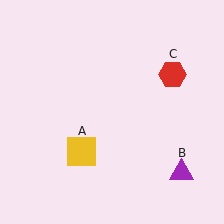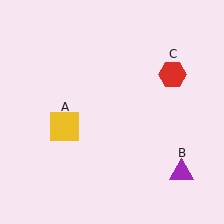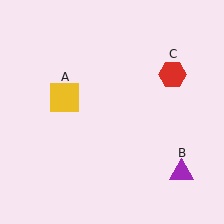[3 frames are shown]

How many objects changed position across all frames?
1 object changed position: yellow square (object A).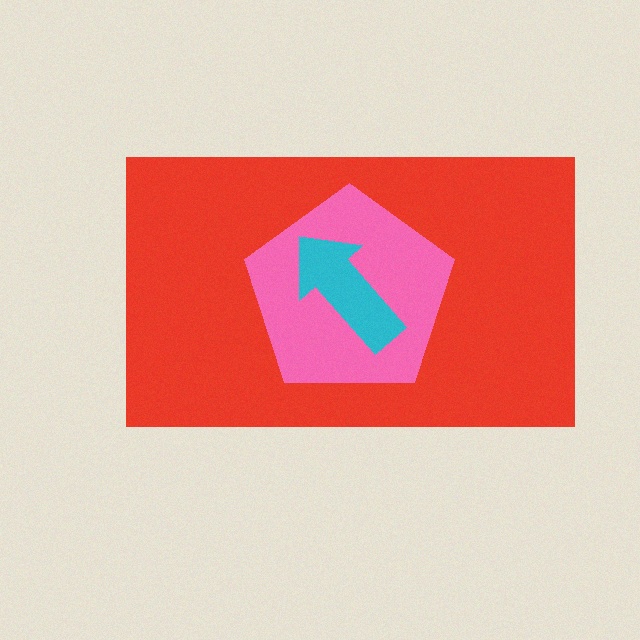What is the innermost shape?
The cyan arrow.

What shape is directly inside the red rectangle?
The pink pentagon.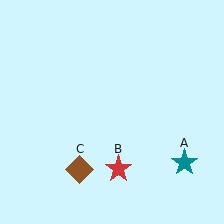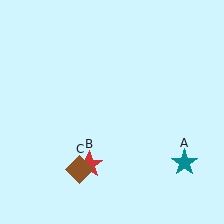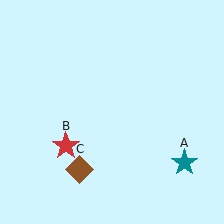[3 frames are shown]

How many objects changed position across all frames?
1 object changed position: red star (object B).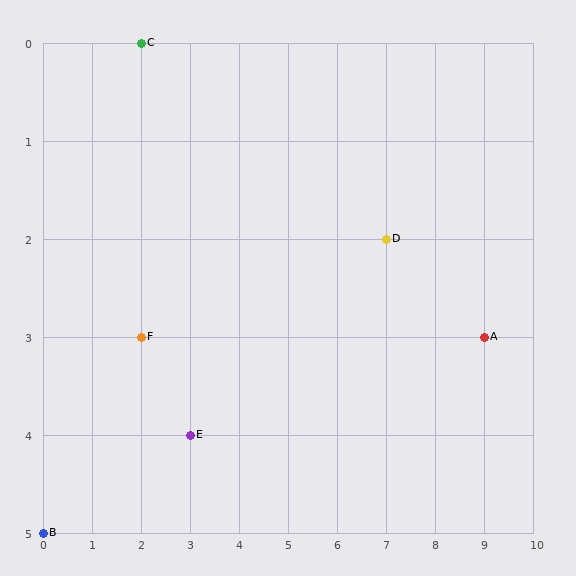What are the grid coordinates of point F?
Point F is at grid coordinates (2, 3).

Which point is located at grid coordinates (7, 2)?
Point D is at (7, 2).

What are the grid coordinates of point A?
Point A is at grid coordinates (9, 3).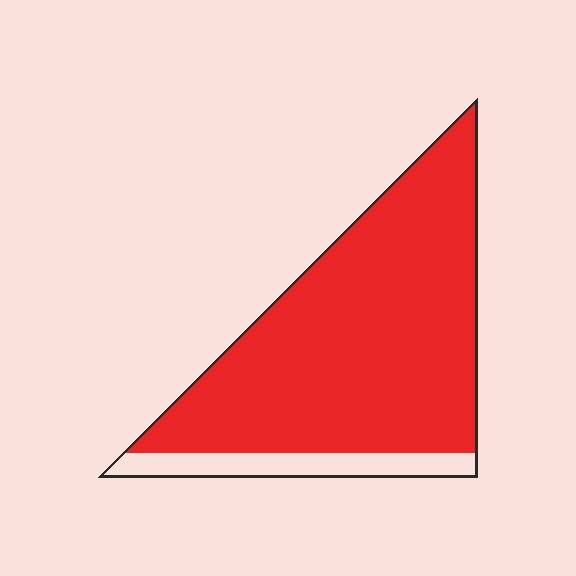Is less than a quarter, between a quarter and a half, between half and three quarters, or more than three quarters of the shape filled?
More than three quarters.